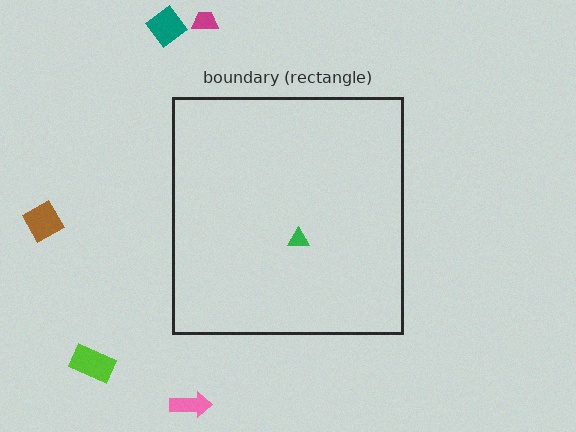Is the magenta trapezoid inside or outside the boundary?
Outside.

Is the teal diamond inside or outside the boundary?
Outside.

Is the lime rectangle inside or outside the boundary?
Outside.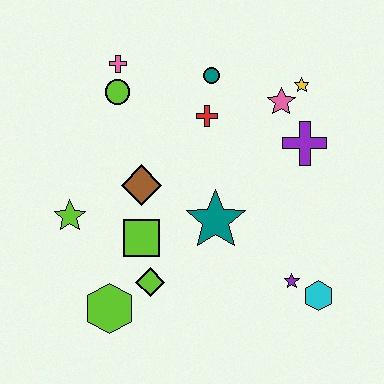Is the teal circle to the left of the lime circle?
No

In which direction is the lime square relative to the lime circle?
The lime square is below the lime circle.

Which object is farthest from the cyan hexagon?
The pink cross is farthest from the cyan hexagon.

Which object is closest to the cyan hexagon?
The purple star is closest to the cyan hexagon.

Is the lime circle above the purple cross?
Yes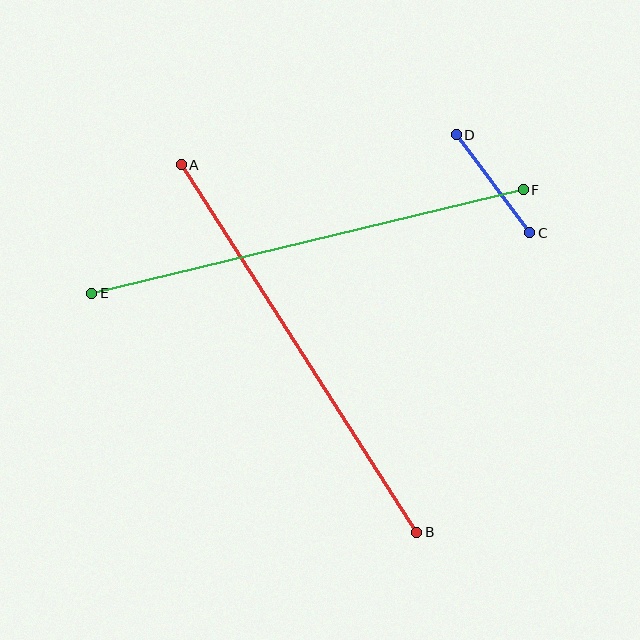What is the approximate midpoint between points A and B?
The midpoint is at approximately (299, 348) pixels.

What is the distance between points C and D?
The distance is approximately 123 pixels.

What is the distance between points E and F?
The distance is approximately 443 pixels.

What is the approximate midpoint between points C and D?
The midpoint is at approximately (493, 184) pixels.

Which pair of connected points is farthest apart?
Points E and F are farthest apart.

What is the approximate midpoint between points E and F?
The midpoint is at approximately (307, 242) pixels.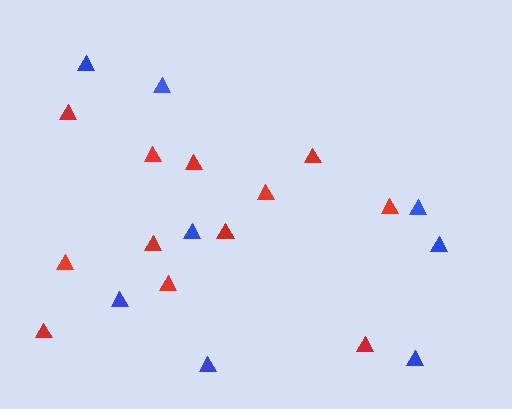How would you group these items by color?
There are 2 groups: one group of blue triangles (8) and one group of red triangles (12).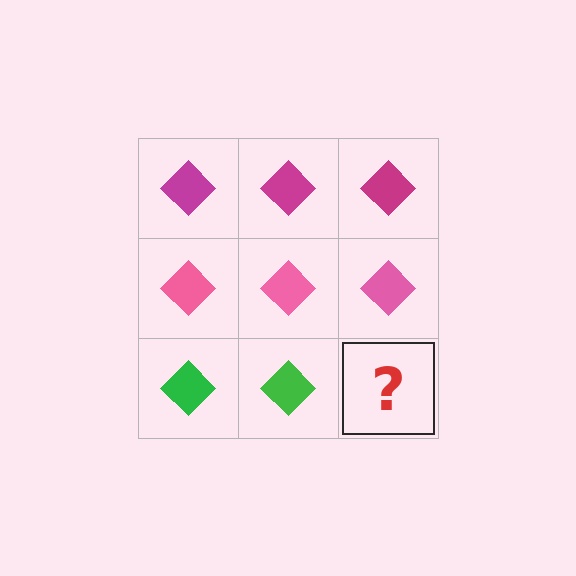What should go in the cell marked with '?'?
The missing cell should contain a green diamond.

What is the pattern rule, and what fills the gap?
The rule is that each row has a consistent color. The gap should be filled with a green diamond.